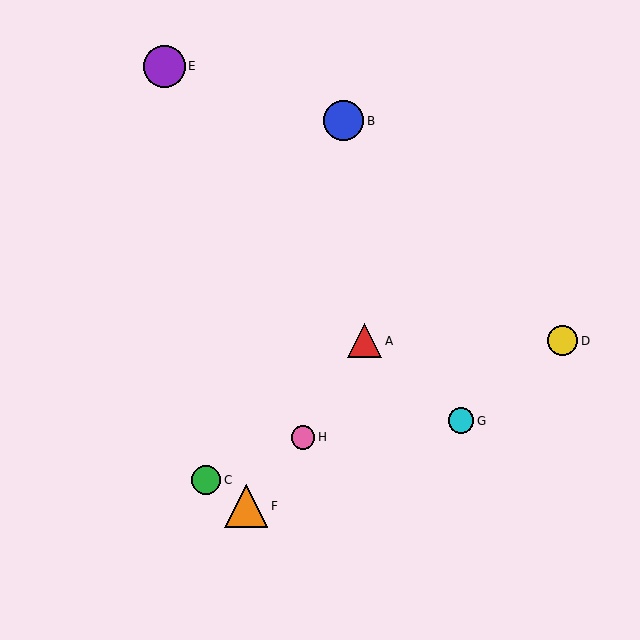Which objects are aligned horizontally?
Objects A, D are aligned horizontally.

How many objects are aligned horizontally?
2 objects (A, D) are aligned horizontally.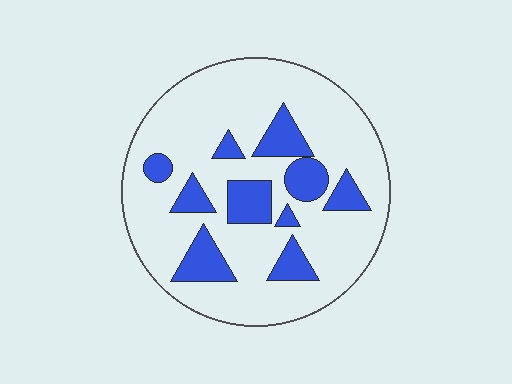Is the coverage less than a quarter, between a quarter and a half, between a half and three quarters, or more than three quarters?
Less than a quarter.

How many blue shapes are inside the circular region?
10.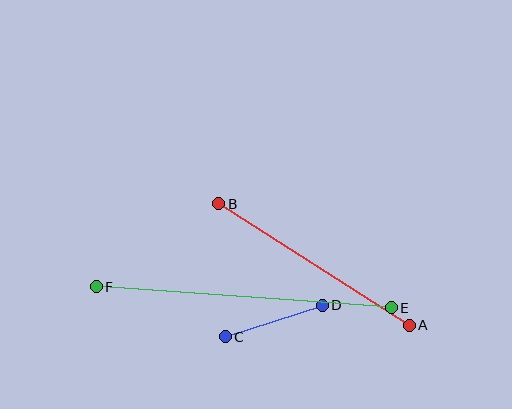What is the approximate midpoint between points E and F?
The midpoint is at approximately (244, 297) pixels.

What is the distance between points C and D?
The distance is approximately 102 pixels.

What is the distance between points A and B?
The distance is approximately 226 pixels.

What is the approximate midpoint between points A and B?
The midpoint is at approximately (314, 265) pixels.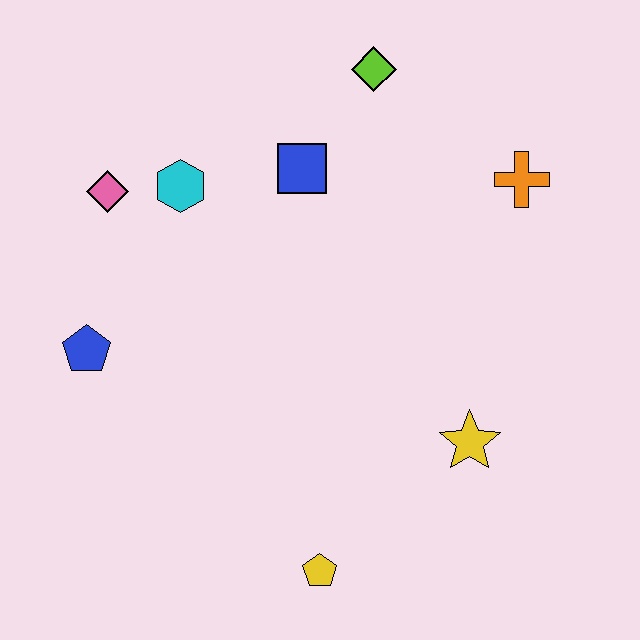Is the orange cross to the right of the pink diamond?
Yes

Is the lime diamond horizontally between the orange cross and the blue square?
Yes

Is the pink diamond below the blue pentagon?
No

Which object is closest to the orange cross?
The lime diamond is closest to the orange cross.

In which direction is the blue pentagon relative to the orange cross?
The blue pentagon is to the left of the orange cross.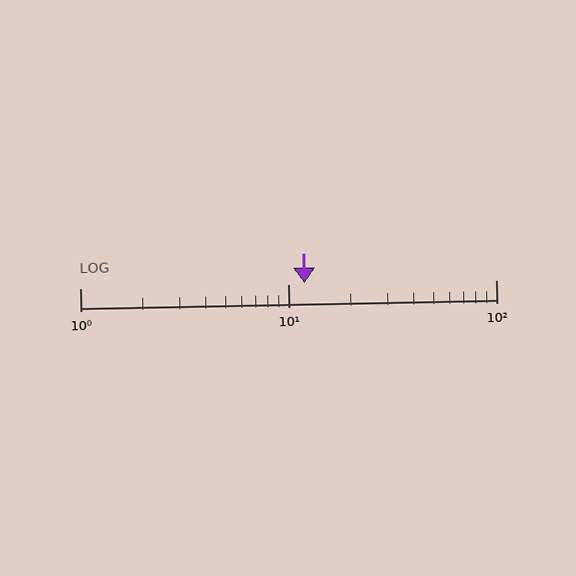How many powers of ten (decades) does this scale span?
The scale spans 2 decades, from 1 to 100.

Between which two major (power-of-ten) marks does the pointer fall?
The pointer is between 10 and 100.